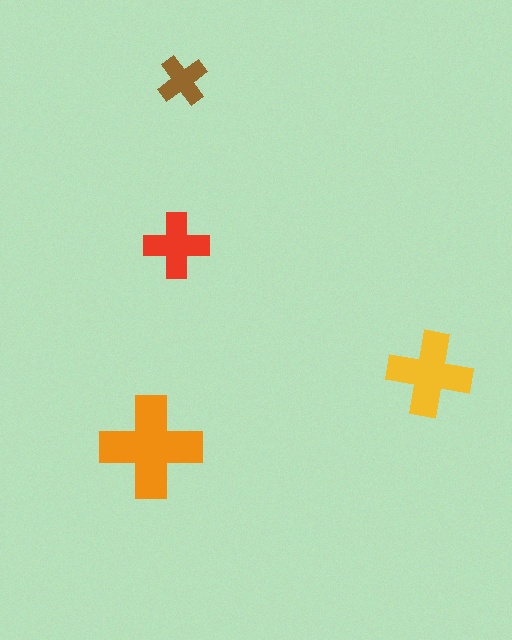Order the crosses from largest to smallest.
the orange one, the yellow one, the red one, the brown one.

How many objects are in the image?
There are 4 objects in the image.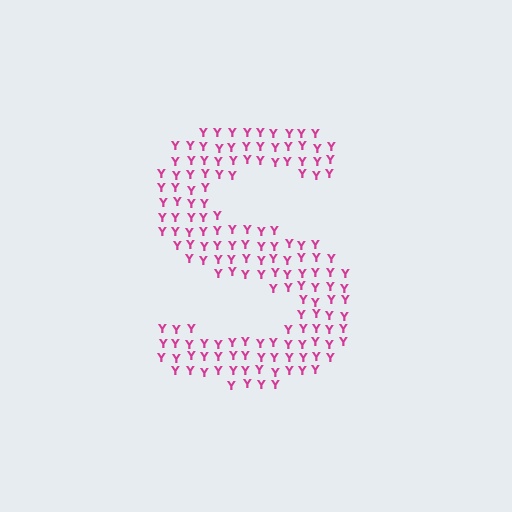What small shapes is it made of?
It is made of small letter Y's.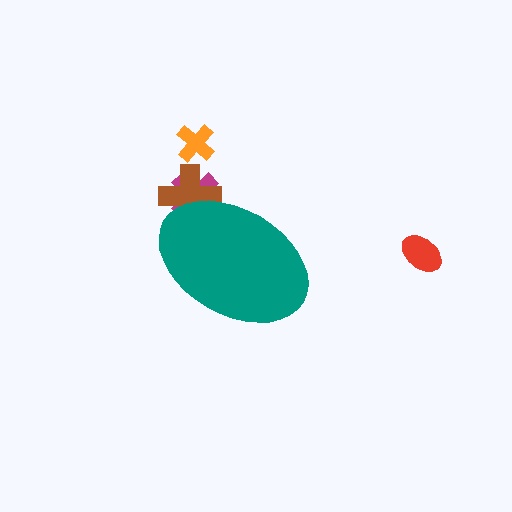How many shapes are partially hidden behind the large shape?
2 shapes are partially hidden.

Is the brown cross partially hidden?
Yes, the brown cross is partially hidden behind the teal ellipse.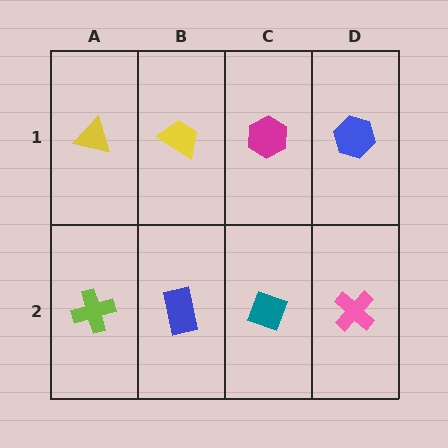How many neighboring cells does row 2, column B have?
3.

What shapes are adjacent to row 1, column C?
A teal diamond (row 2, column C), a yellow trapezoid (row 1, column B), a blue hexagon (row 1, column D).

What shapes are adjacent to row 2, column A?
A yellow triangle (row 1, column A), a blue rectangle (row 2, column B).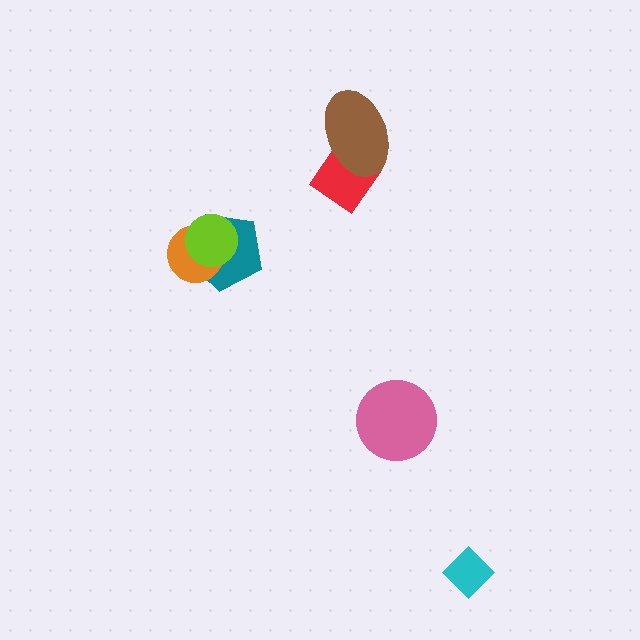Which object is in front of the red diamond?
The brown ellipse is in front of the red diamond.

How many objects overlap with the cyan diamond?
0 objects overlap with the cyan diamond.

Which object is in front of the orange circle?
The lime circle is in front of the orange circle.